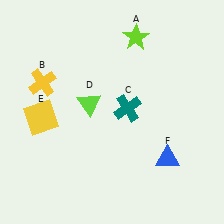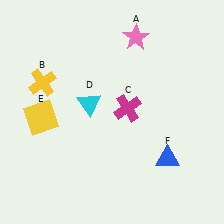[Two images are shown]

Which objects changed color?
A changed from lime to pink. C changed from teal to magenta. D changed from lime to cyan.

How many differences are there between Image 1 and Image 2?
There are 3 differences between the two images.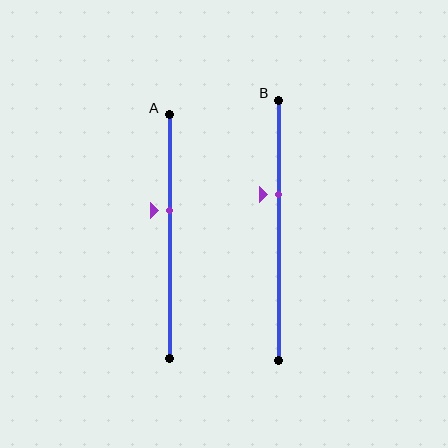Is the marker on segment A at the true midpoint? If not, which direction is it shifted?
No, the marker on segment A is shifted upward by about 11% of the segment length.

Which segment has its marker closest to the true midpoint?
Segment A has its marker closest to the true midpoint.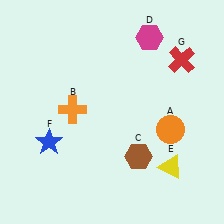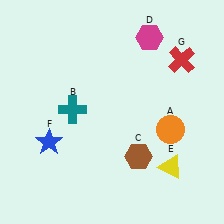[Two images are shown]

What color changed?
The cross (B) changed from orange in Image 1 to teal in Image 2.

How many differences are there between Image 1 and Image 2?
There is 1 difference between the two images.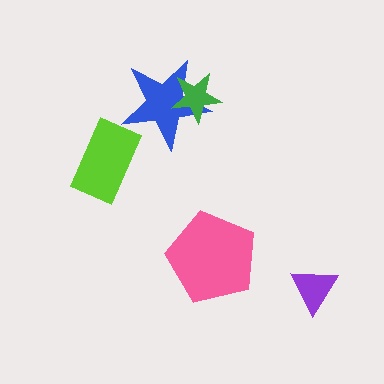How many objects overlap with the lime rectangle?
0 objects overlap with the lime rectangle.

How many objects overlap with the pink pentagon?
0 objects overlap with the pink pentagon.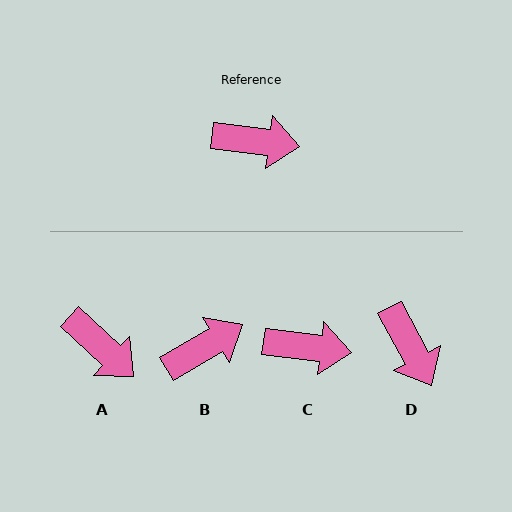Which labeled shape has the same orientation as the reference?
C.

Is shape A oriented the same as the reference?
No, it is off by about 36 degrees.